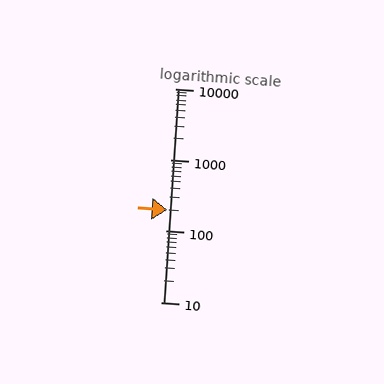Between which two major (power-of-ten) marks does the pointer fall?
The pointer is between 100 and 1000.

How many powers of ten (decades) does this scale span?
The scale spans 3 decades, from 10 to 10000.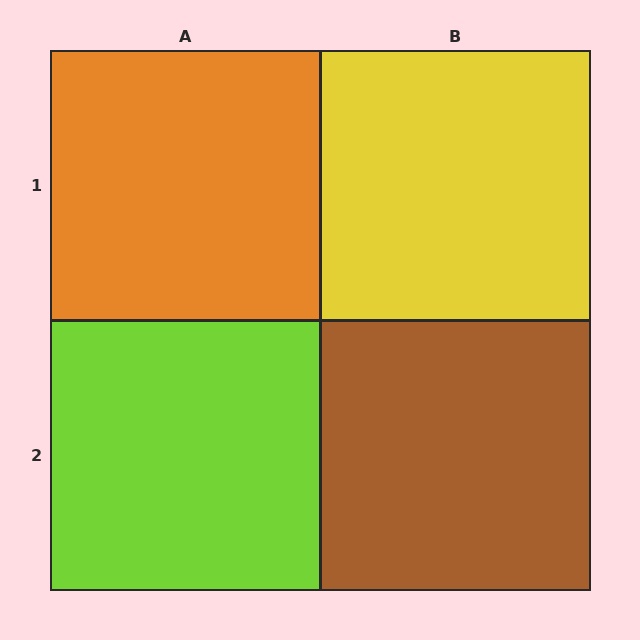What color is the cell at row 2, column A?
Lime.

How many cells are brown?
1 cell is brown.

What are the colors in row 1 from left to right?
Orange, yellow.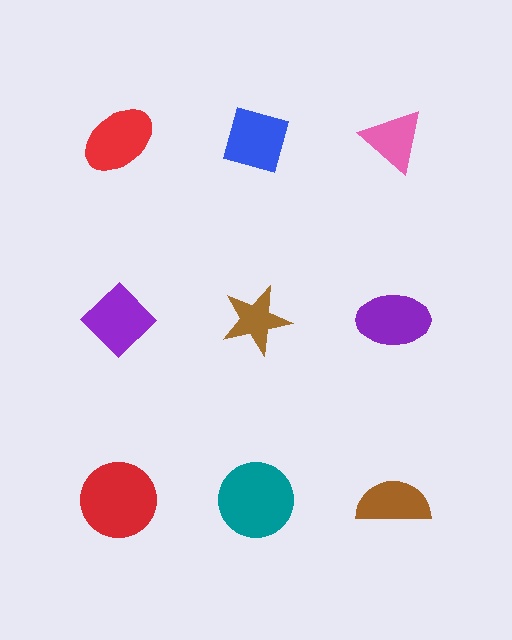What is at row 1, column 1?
A red ellipse.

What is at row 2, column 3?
A purple ellipse.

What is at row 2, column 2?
A brown star.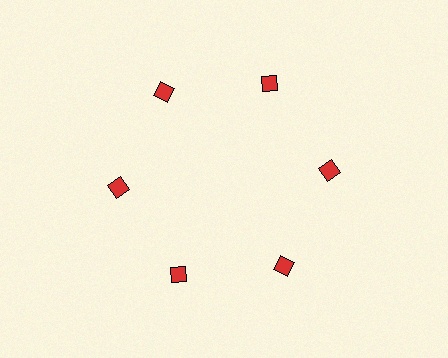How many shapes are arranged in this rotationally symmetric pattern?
There are 6 shapes, arranged in 6 groups of 1.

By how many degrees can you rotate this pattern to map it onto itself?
The pattern maps onto itself every 60 degrees of rotation.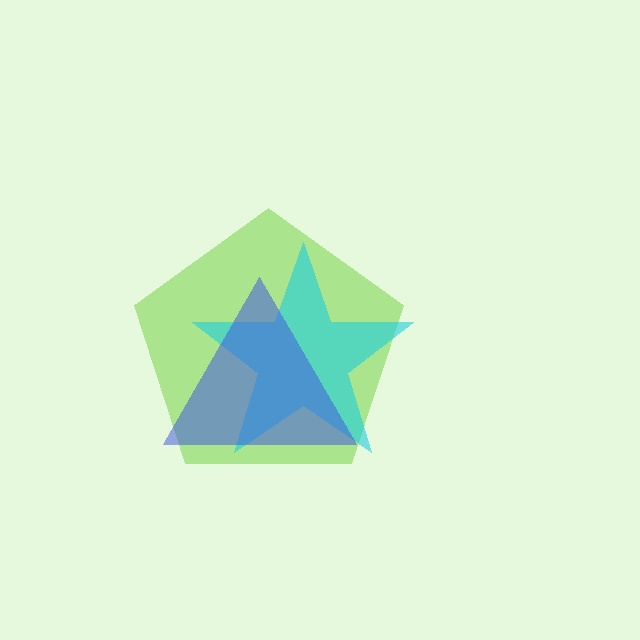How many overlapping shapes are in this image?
There are 3 overlapping shapes in the image.